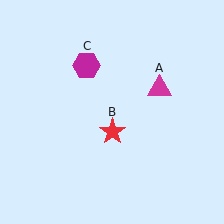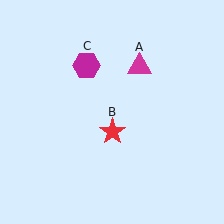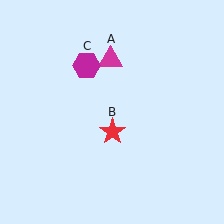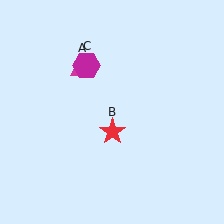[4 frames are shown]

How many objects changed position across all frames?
1 object changed position: magenta triangle (object A).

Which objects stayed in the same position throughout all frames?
Red star (object B) and magenta hexagon (object C) remained stationary.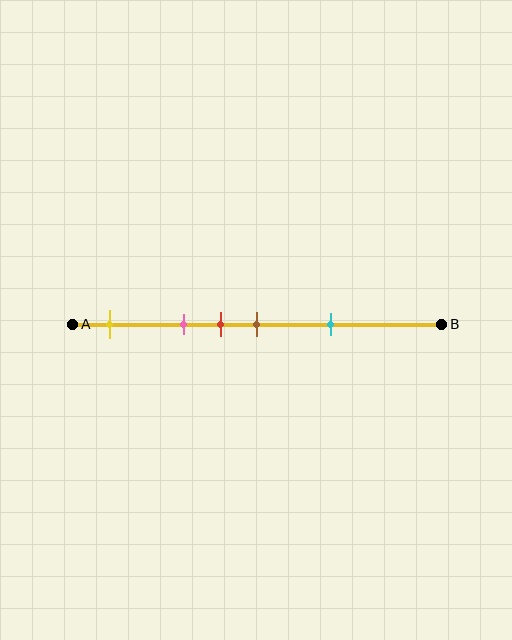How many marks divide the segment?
There are 5 marks dividing the segment.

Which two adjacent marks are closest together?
The red and brown marks are the closest adjacent pair.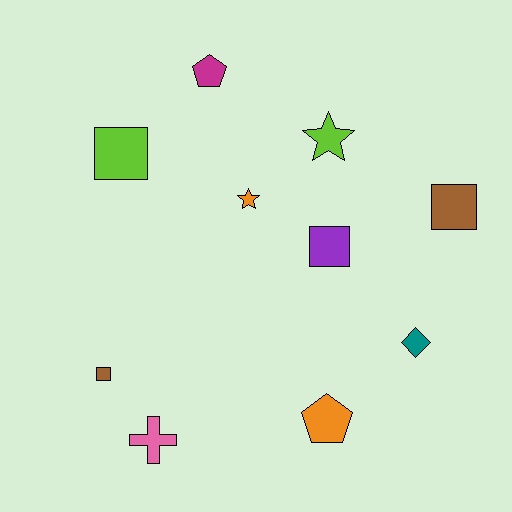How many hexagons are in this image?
There are no hexagons.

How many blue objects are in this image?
There are no blue objects.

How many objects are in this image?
There are 10 objects.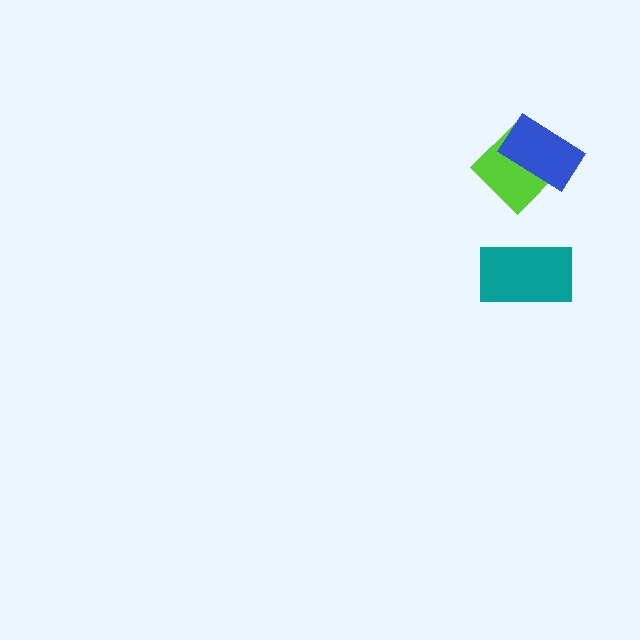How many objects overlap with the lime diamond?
1 object overlaps with the lime diamond.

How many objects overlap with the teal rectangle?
0 objects overlap with the teal rectangle.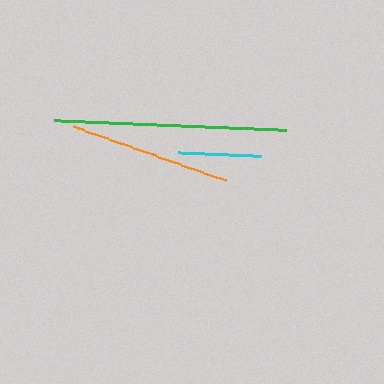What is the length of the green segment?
The green segment is approximately 233 pixels long.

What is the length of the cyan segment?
The cyan segment is approximately 83 pixels long.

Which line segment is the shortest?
The cyan line is the shortest at approximately 83 pixels.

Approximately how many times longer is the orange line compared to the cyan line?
The orange line is approximately 2.0 times the length of the cyan line.